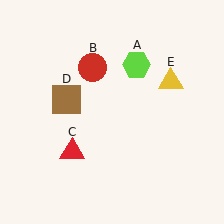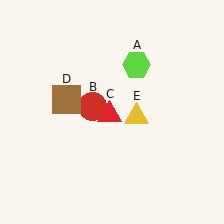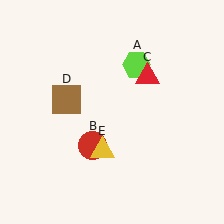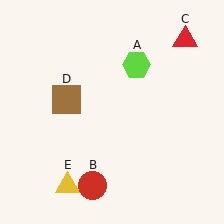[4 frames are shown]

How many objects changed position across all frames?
3 objects changed position: red circle (object B), red triangle (object C), yellow triangle (object E).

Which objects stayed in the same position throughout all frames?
Lime hexagon (object A) and brown square (object D) remained stationary.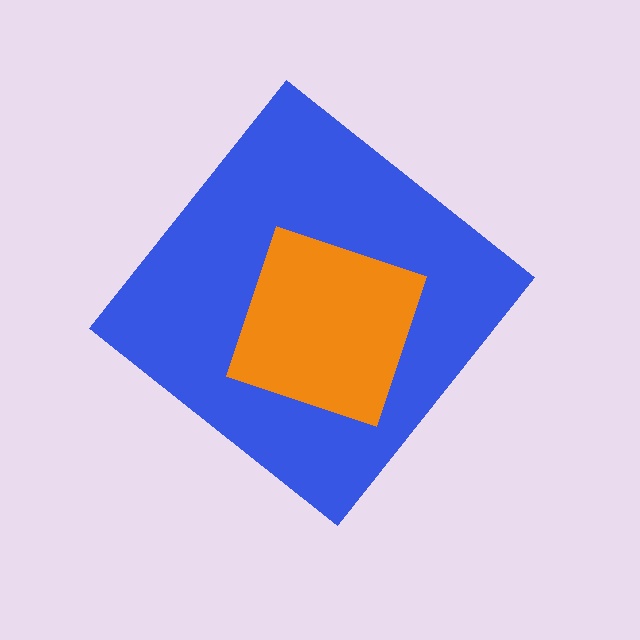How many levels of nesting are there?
2.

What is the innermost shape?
The orange square.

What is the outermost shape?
The blue diamond.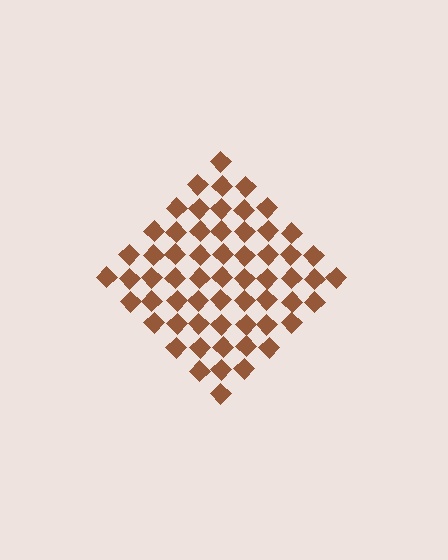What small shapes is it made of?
It is made of small diamonds.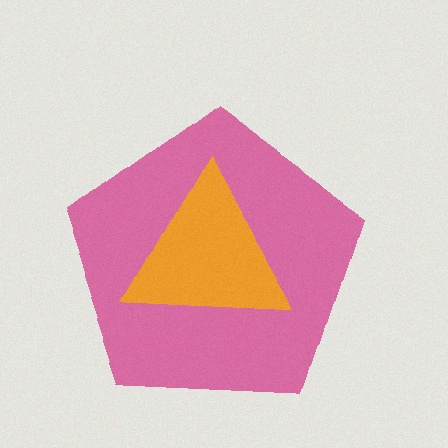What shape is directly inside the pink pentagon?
The orange triangle.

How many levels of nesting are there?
2.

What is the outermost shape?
The pink pentagon.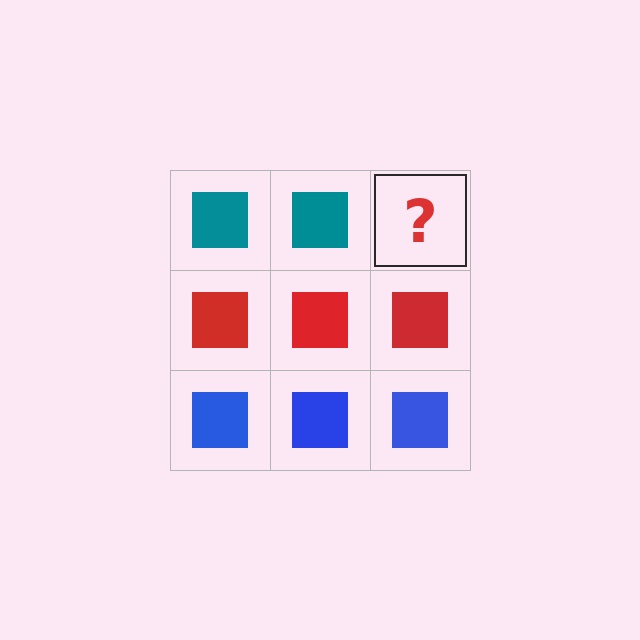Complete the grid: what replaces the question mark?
The question mark should be replaced with a teal square.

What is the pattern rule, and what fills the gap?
The rule is that each row has a consistent color. The gap should be filled with a teal square.